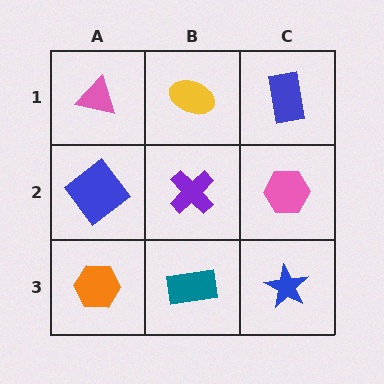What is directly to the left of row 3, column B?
An orange hexagon.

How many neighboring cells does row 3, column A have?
2.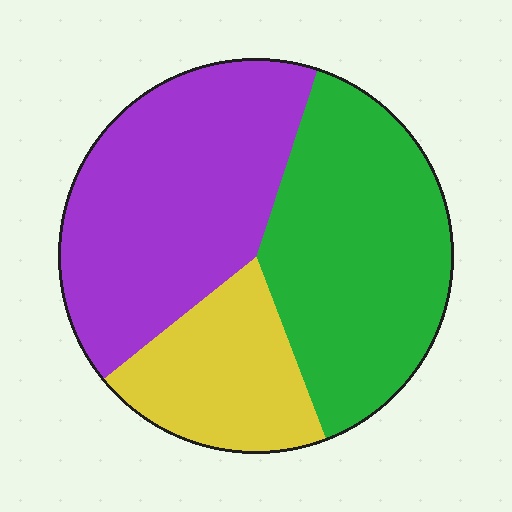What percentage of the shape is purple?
Purple covers around 40% of the shape.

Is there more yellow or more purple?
Purple.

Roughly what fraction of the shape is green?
Green covers roughly 40% of the shape.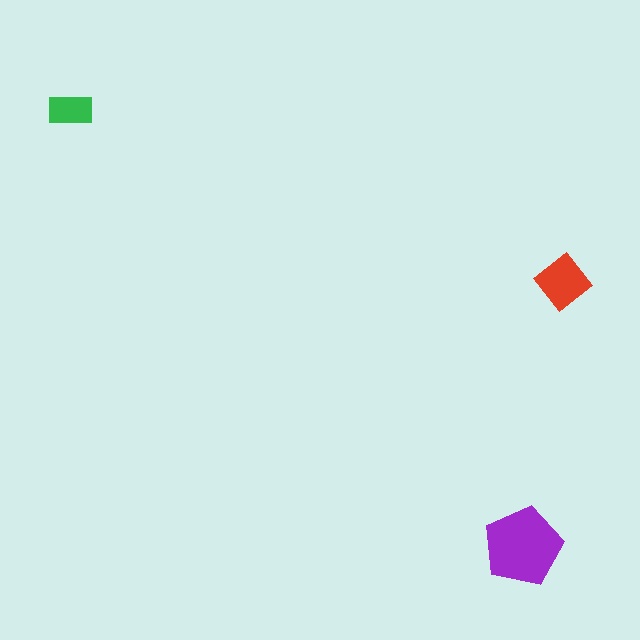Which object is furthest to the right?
The red diamond is rightmost.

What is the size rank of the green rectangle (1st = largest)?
3rd.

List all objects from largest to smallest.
The purple pentagon, the red diamond, the green rectangle.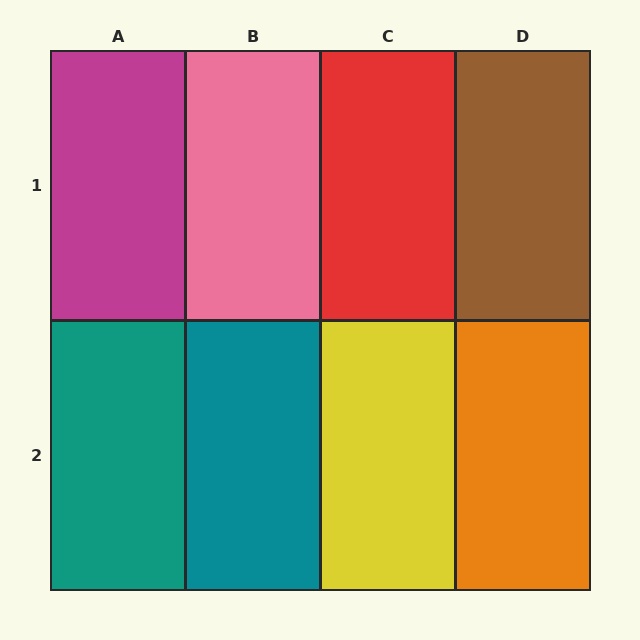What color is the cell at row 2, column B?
Teal.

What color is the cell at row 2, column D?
Orange.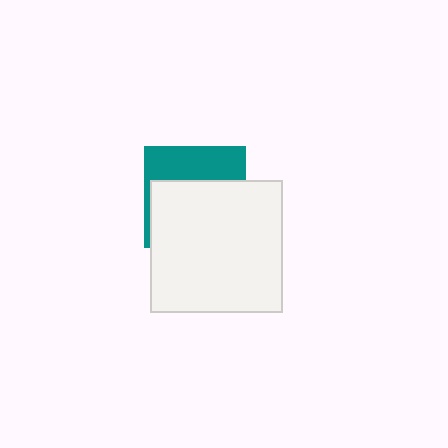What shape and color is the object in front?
The object in front is a white square.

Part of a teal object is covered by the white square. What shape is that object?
It is a square.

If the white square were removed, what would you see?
You would see the complete teal square.